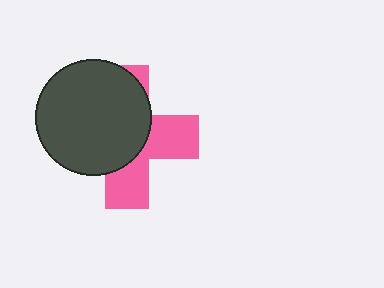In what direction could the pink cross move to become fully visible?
The pink cross could move toward the lower-right. That would shift it out from behind the dark gray circle entirely.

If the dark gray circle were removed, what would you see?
You would see the complete pink cross.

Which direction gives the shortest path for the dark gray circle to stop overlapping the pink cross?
Moving toward the upper-left gives the shortest separation.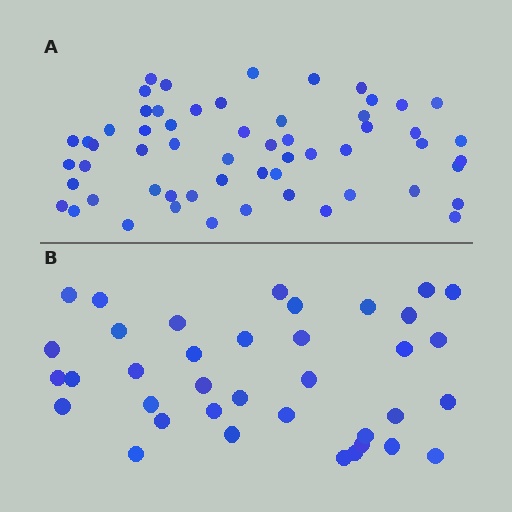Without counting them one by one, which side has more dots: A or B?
Region A (the top region) has more dots.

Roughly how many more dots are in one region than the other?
Region A has approximately 20 more dots than region B.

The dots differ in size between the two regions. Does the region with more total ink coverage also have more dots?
No. Region B has more total ink coverage because its dots are larger, but region A actually contains more individual dots. Total area can be misleading — the number of items is what matters here.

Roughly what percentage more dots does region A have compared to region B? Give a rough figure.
About 55% more.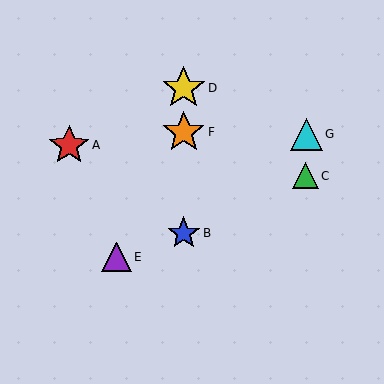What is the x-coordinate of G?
Object G is at x≈306.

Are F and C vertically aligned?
No, F is at x≈184 and C is at x≈306.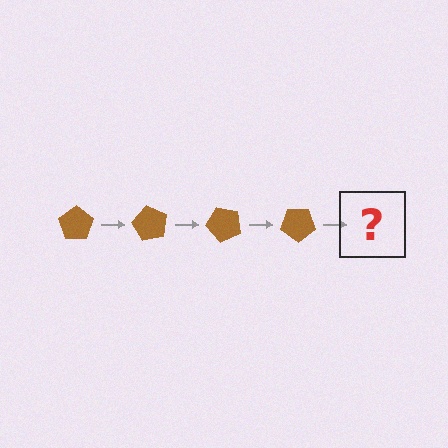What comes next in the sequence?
The next element should be a brown pentagon rotated 240 degrees.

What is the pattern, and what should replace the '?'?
The pattern is that the pentagon rotates 60 degrees each step. The '?' should be a brown pentagon rotated 240 degrees.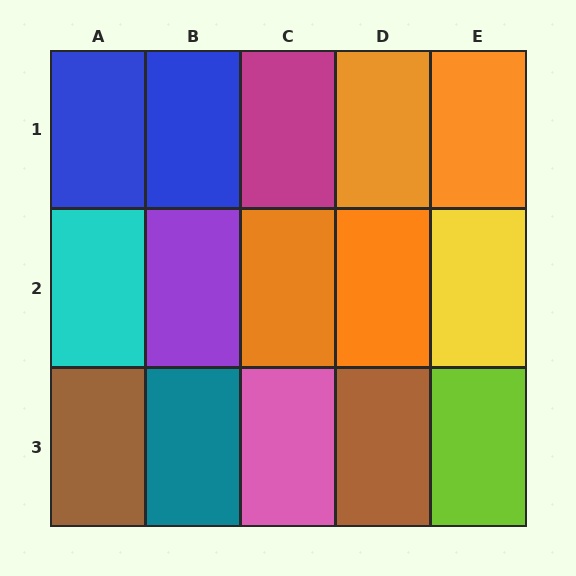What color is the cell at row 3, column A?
Brown.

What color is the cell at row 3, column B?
Teal.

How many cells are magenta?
1 cell is magenta.